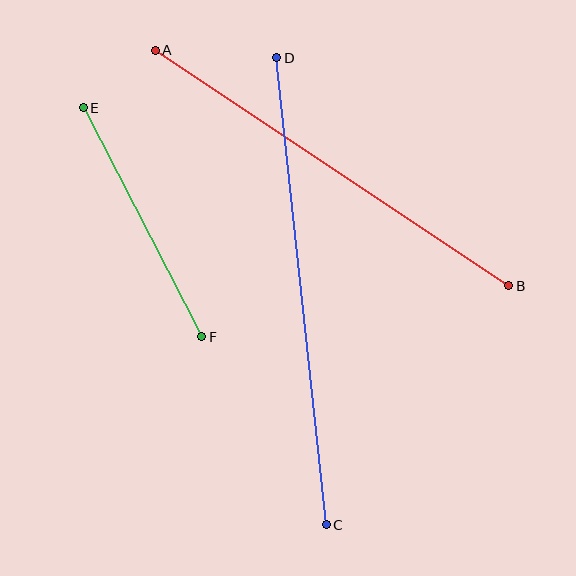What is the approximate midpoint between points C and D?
The midpoint is at approximately (302, 291) pixels.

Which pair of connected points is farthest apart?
Points C and D are farthest apart.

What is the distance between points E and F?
The distance is approximately 258 pixels.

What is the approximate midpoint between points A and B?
The midpoint is at approximately (332, 168) pixels.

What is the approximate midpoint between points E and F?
The midpoint is at approximately (142, 222) pixels.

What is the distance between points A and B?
The distance is approximately 424 pixels.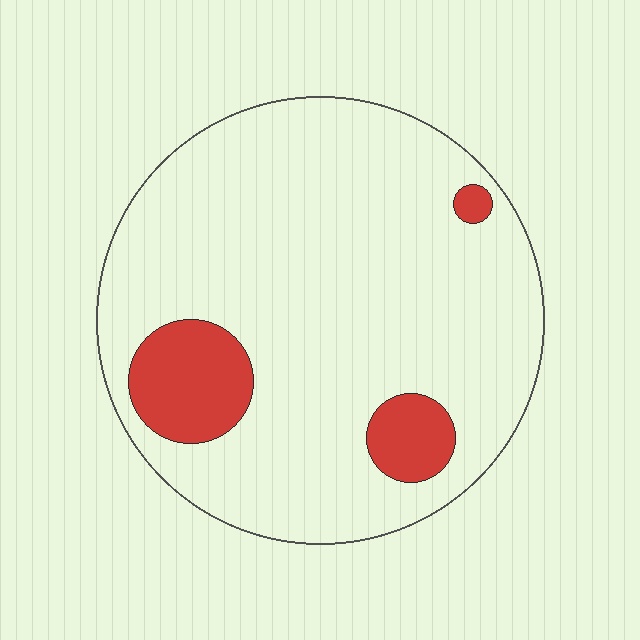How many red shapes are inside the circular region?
3.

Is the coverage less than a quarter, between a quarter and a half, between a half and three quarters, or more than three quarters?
Less than a quarter.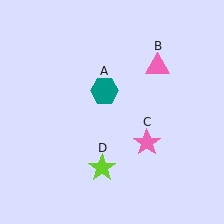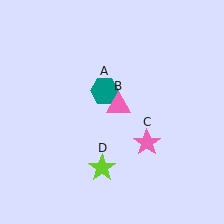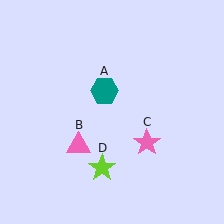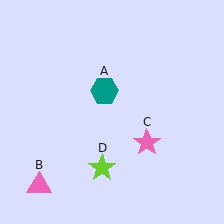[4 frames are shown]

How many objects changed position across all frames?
1 object changed position: pink triangle (object B).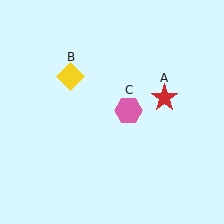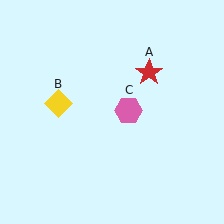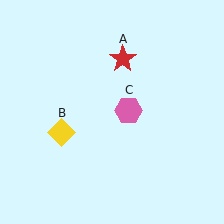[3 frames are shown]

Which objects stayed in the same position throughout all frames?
Pink hexagon (object C) remained stationary.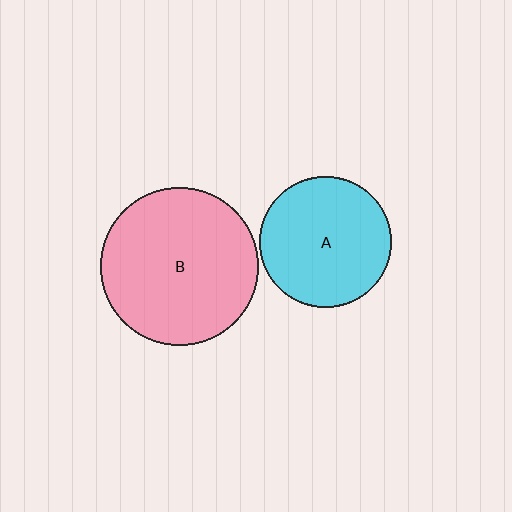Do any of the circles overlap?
No, none of the circles overlap.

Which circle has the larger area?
Circle B (pink).